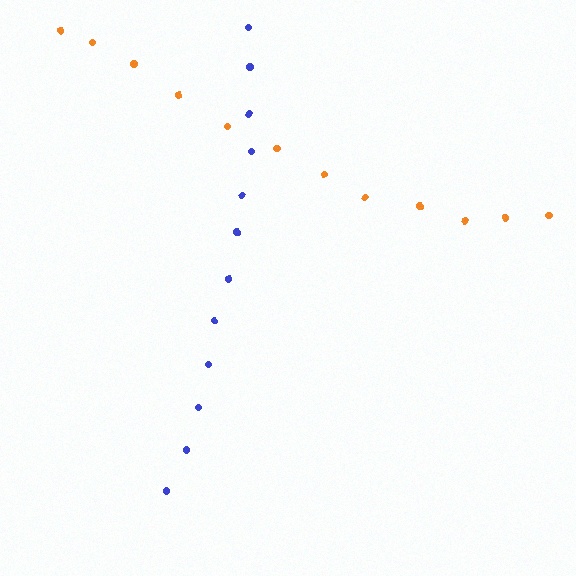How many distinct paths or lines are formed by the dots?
There are 2 distinct paths.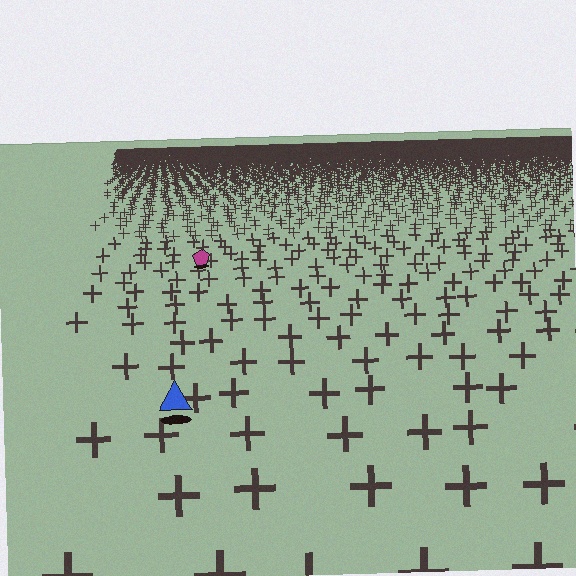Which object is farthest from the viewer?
The magenta pentagon is farthest from the viewer. It appears smaller and the ground texture around it is denser.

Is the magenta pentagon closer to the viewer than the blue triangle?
No. The blue triangle is closer — you can tell from the texture gradient: the ground texture is coarser near it.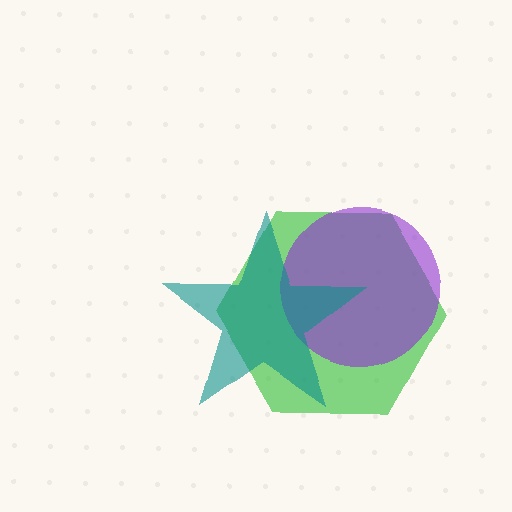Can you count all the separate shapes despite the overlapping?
Yes, there are 3 separate shapes.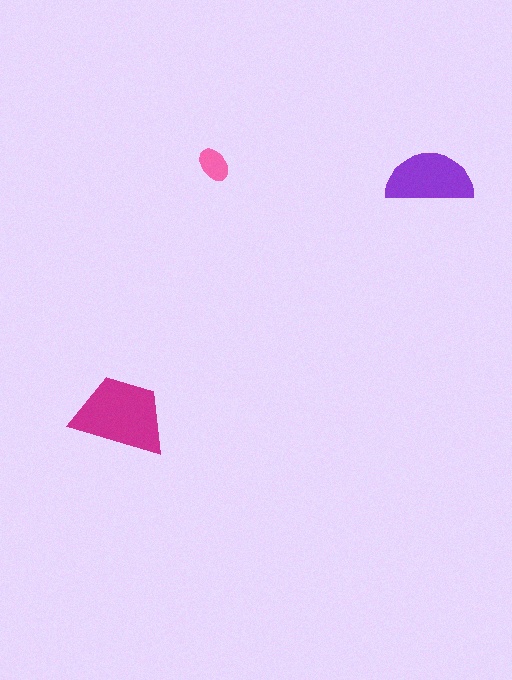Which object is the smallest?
The pink ellipse.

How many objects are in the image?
There are 3 objects in the image.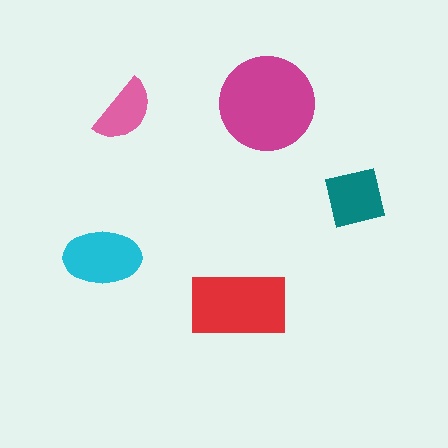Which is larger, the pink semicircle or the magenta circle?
The magenta circle.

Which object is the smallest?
The pink semicircle.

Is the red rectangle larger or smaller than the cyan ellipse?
Larger.